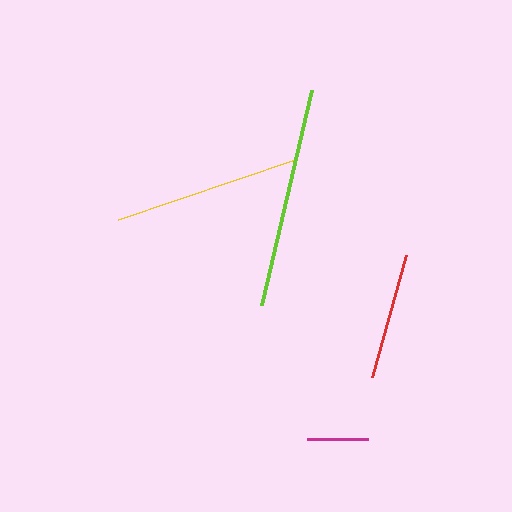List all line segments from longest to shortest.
From longest to shortest: lime, yellow, red, magenta.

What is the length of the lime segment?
The lime segment is approximately 220 pixels long.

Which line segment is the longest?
The lime line is the longest at approximately 220 pixels.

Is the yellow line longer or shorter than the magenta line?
The yellow line is longer than the magenta line.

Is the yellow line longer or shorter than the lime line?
The lime line is longer than the yellow line.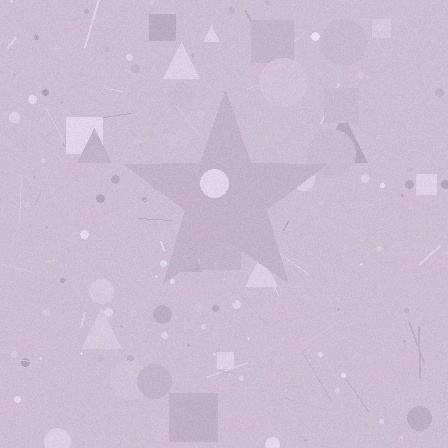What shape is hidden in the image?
A star is hidden in the image.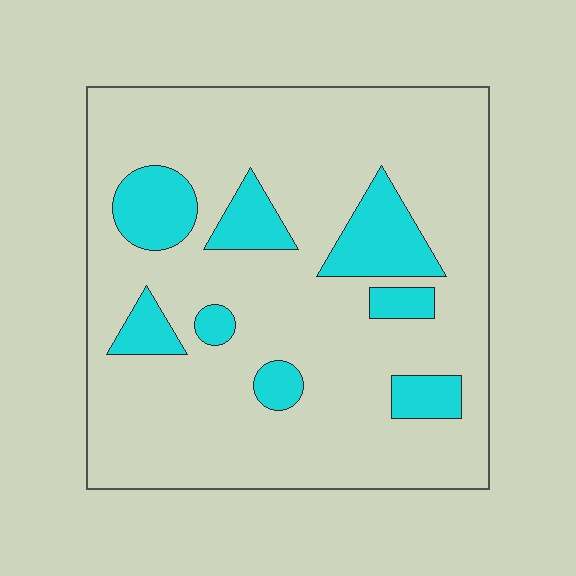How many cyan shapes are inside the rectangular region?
8.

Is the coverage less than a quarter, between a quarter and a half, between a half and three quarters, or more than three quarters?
Less than a quarter.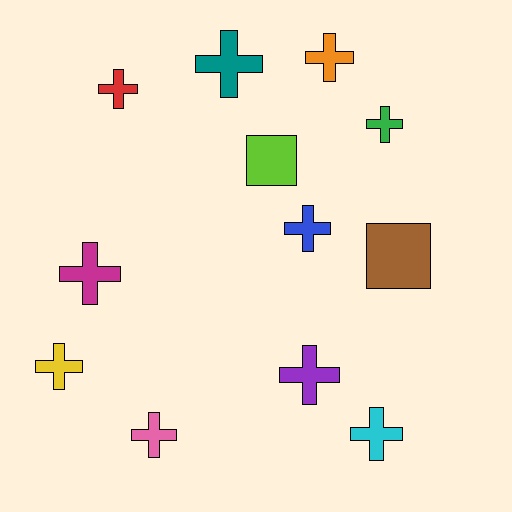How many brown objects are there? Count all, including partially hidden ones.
There is 1 brown object.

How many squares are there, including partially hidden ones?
There are 2 squares.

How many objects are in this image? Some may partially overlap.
There are 12 objects.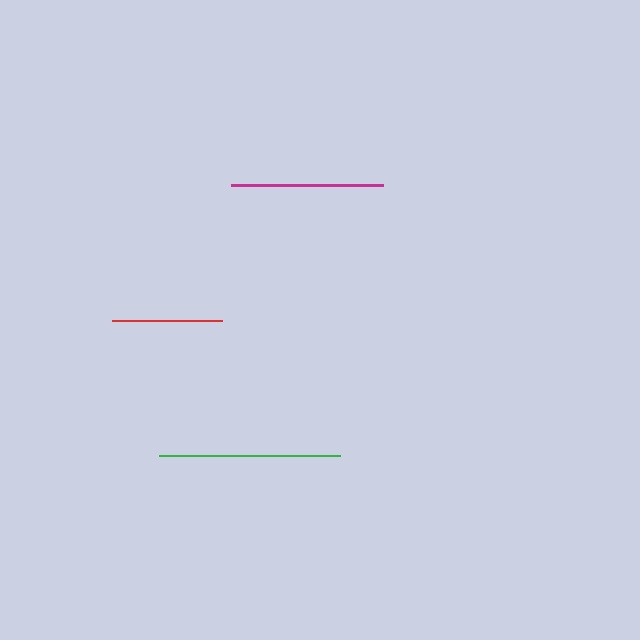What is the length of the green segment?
The green segment is approximately 181 pixels long.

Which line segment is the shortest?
The red line is the shortest at approximately 111 pixels.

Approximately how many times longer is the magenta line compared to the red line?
The magenta line is approximately 1.4 times the length of the red line.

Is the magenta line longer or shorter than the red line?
The magenta line is longer than the red line.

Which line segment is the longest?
The green line is the longest at approximately 181 pixels.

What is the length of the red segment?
The red segment is approximately 111 pixels long.